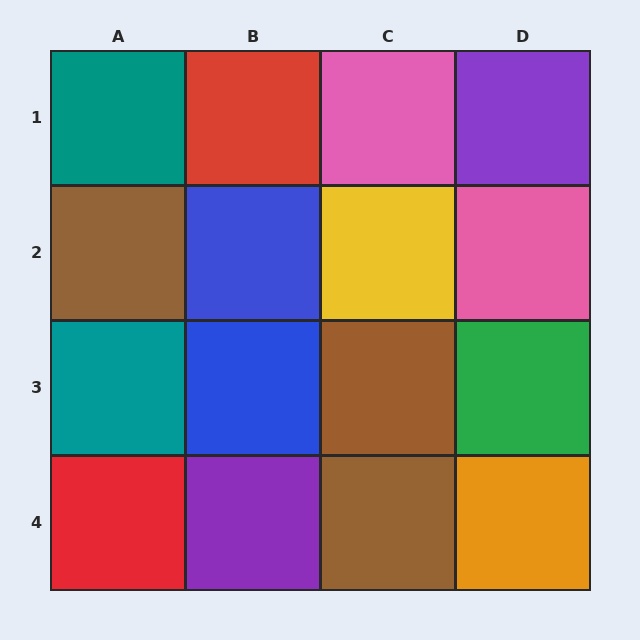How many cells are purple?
2 cells are purple.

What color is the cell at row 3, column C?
Brown.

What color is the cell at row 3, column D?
Green.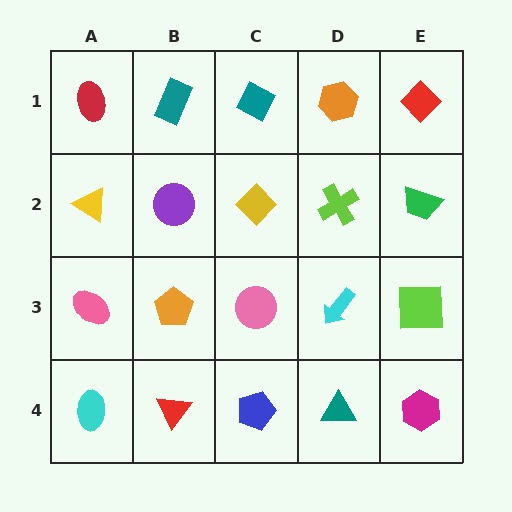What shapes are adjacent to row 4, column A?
A pink ellipse (row 3, column A), a red triangle (row 4, column B).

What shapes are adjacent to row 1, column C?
A yellow diamond (row 2, column C), a teal rectangle (row 1, column B), an orange hexagon (row 1, column D).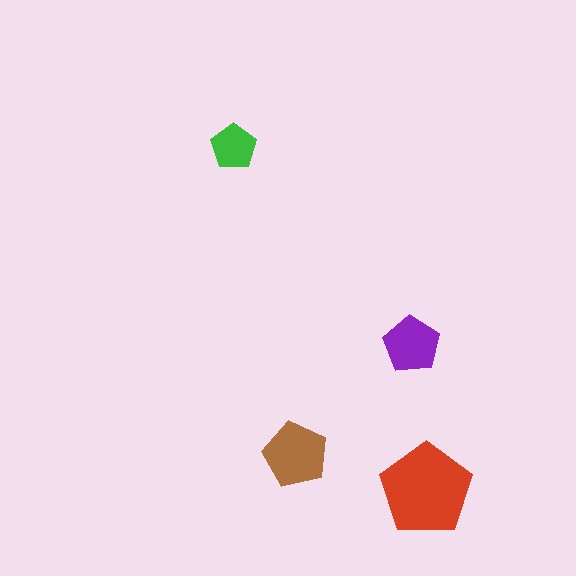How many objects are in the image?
There are 4 objects in the image.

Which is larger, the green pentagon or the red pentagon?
The red one.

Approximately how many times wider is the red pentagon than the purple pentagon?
About 1.5 times wider.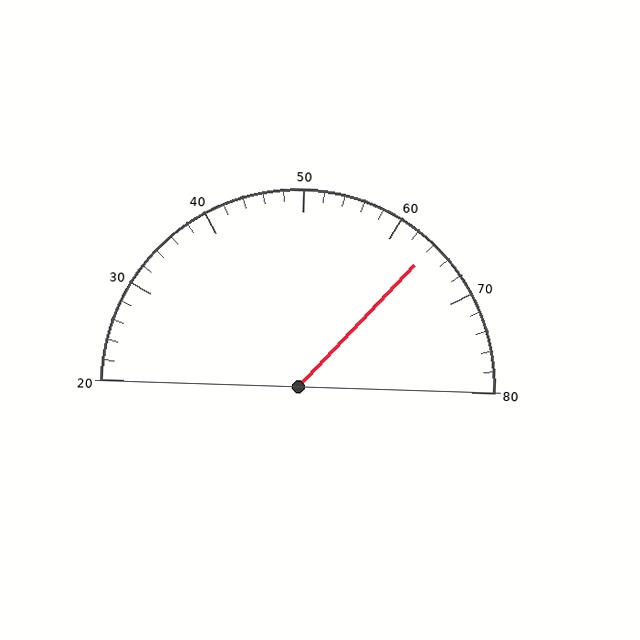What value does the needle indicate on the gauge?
The needle indicates approximately 64.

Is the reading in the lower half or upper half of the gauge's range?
The reading is in the upper half of the range (20 to 80).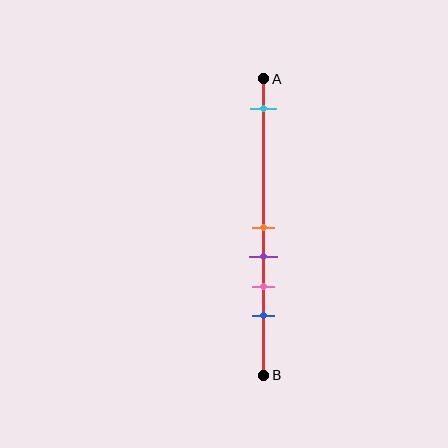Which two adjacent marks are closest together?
The orange and purple marks are the closest adjacent pair.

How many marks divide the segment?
There are 5 marks dividing the segment.